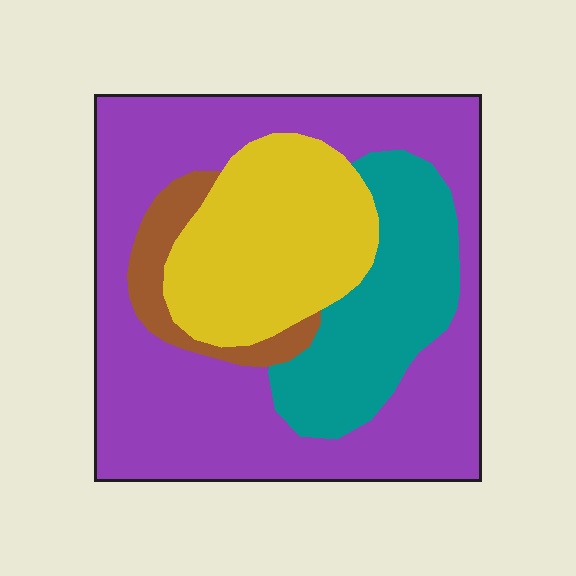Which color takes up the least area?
Brown, at roughly 5%.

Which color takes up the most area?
Purple, at roughly 55%.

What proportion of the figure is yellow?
Yellow takes up about one fifth (1/5) of the figure.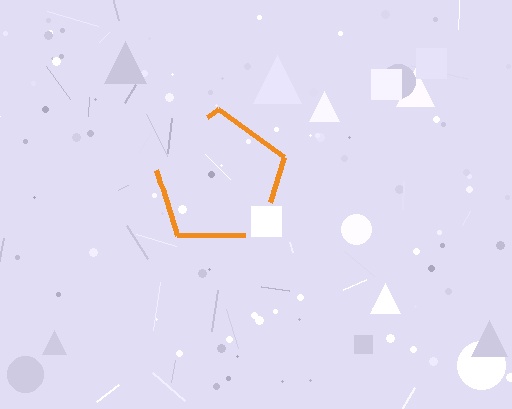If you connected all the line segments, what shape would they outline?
They would outline a pentagon.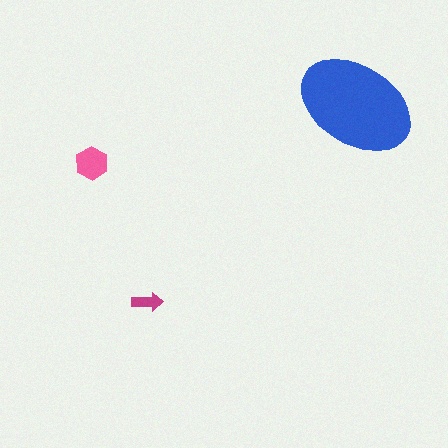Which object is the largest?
The blue ellipse.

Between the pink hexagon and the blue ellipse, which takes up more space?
The blue ellipse.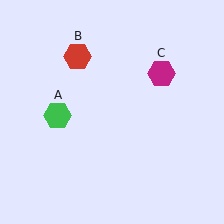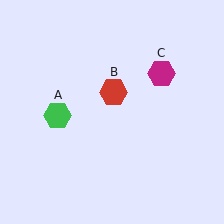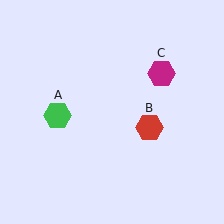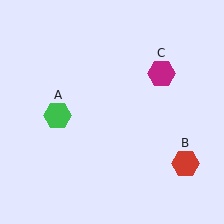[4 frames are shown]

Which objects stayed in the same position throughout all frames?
Green hexagon (object A) and magenta hexagon (object C) remained stationary.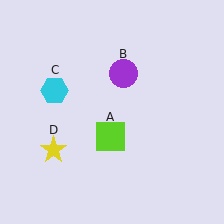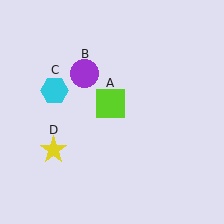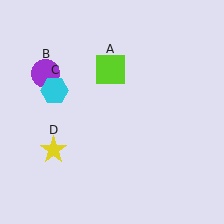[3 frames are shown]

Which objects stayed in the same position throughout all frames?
Cyan hexagon (object C) and yellow star (object D) remained stationary.